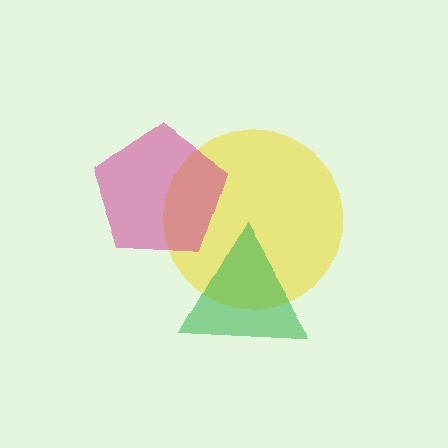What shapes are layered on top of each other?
The layered shapes are: a yellow circle, a green triangle, a magenta pentagon.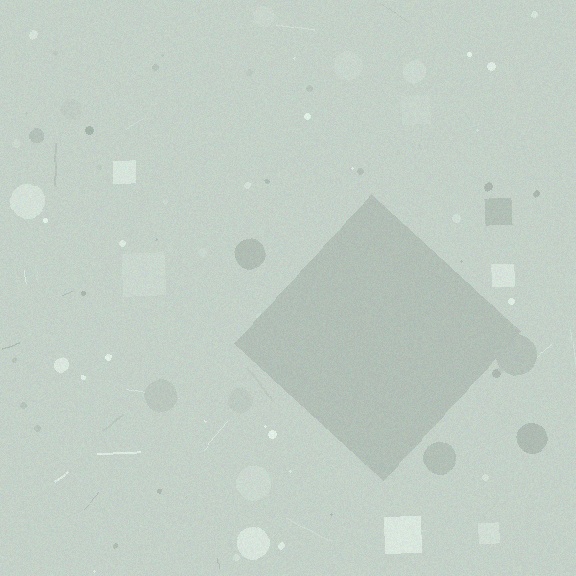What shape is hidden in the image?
A diamond is hidden in the image.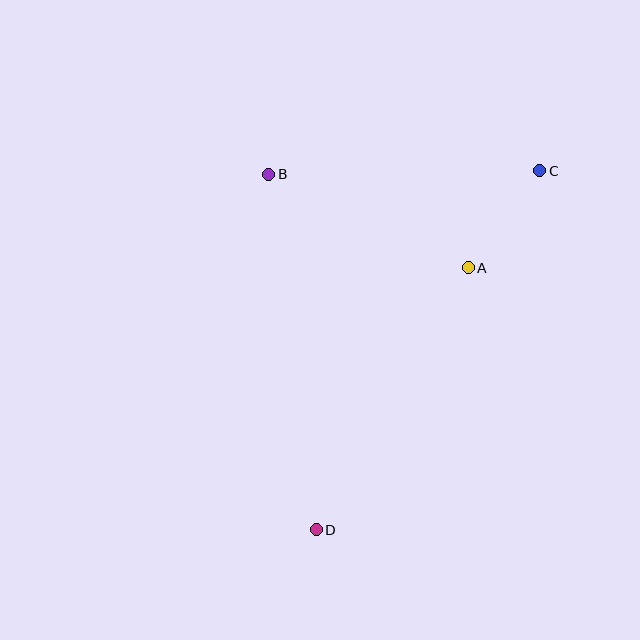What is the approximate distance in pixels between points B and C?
The distance between B and C is approximately 271 pixels.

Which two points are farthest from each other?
Points C and D are farthest from each other.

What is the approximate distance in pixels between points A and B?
The distance between A and B is approximately 220 pixels.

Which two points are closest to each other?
Points A and C are closest to each other.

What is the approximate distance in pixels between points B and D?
The distance between B and D is approximately 359 pixels.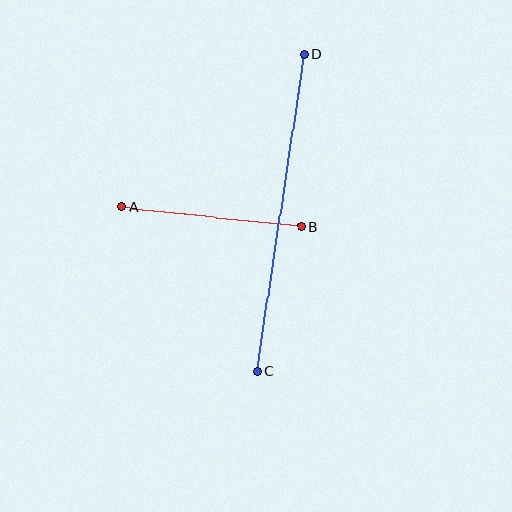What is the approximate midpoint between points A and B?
The midpoint is at approximately (211, 216) pixels.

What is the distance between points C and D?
The distance is approximately 321 pixels.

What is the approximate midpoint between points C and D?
The midpoint is at approximately (281, 212) pixels.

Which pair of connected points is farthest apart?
Points C and D are farthest apart.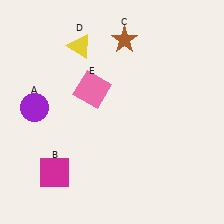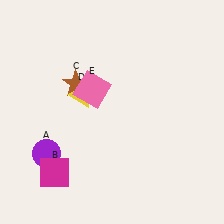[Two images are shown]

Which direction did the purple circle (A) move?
The purple circle (A) moved down.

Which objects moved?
The objects that moved are: the purple circle (A), the brown star (C), the yellow triangle (D).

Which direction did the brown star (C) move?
The brown star (C) moved left.